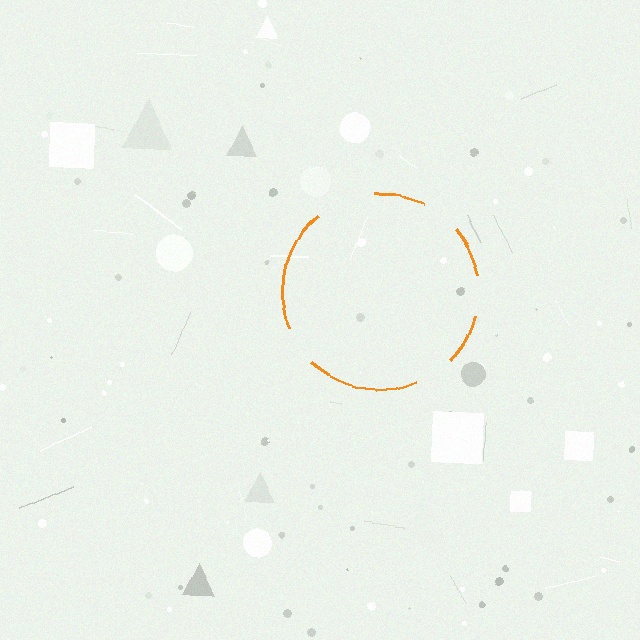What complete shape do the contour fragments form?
The contour fragments form a circle.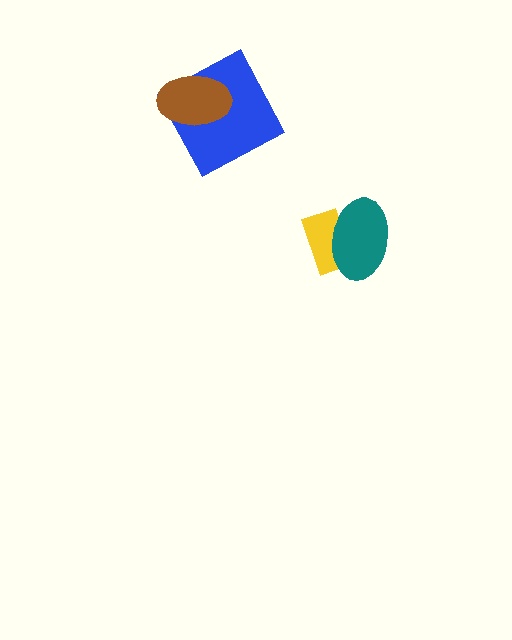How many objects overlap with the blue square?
1 object overlaps with the blue square.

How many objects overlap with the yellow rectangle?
1 object overlaps with the yellow rectangle.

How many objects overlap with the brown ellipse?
1 object overlaps with the brown ellipse.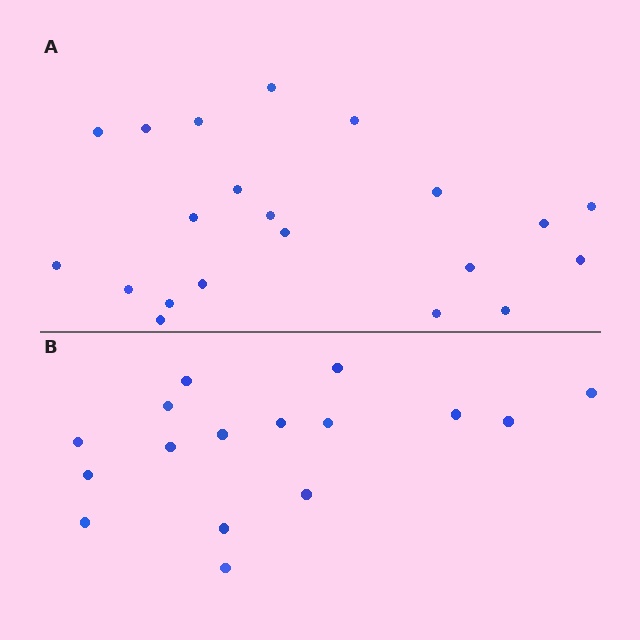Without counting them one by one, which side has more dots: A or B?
Region A (the top region) has more dots.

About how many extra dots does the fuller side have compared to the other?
Region A has about 5 more dots than region B.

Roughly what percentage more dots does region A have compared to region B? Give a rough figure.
About 30% more.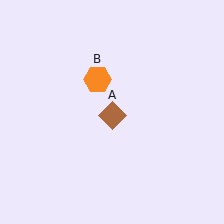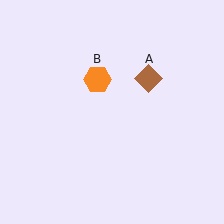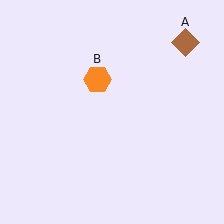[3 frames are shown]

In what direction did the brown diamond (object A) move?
The brown diamond (object A) moved up and to the right.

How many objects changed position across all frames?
1 object changed position: brown diamond (object A).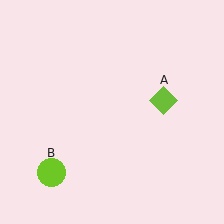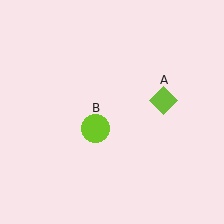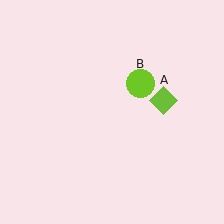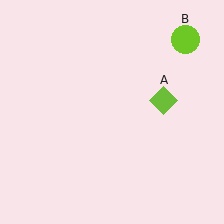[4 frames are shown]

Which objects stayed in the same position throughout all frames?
Lime diamond (object A) remained stationary.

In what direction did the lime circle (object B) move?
The lime circle (object B) moved up and to the right.